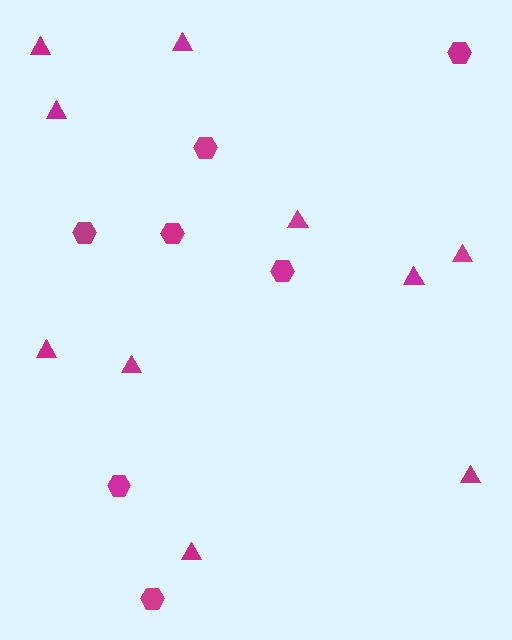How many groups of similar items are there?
There are 2 groups: one group of hexagons (7) and one group of triangles (10).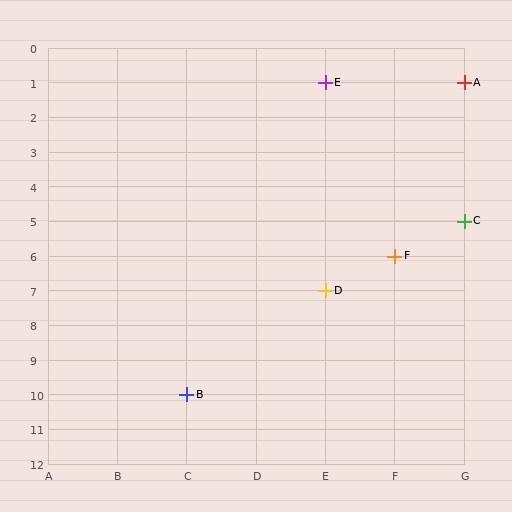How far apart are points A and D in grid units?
Points A and D are 2 columns and 6 rows apart (about 6.3 grid units diagonally).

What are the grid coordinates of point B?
Point B is at grid coordinates (C, 10).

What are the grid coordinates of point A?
Point A is at grid coordinates (G, 1).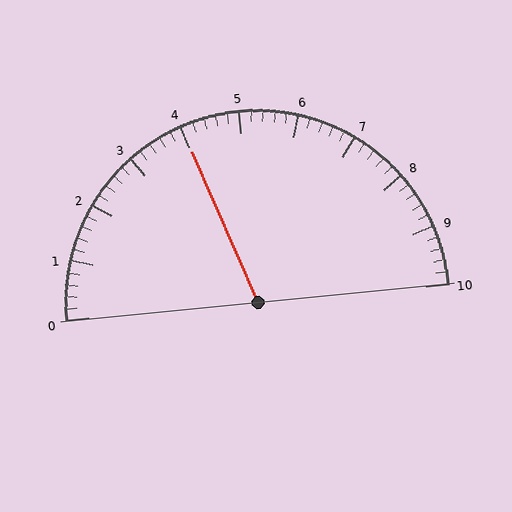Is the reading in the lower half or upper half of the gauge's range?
The reading is in the lower half of the range (0 to 10).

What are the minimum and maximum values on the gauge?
The gauge ranges from 0 to 10.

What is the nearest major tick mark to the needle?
The nearest major tick mark is 4.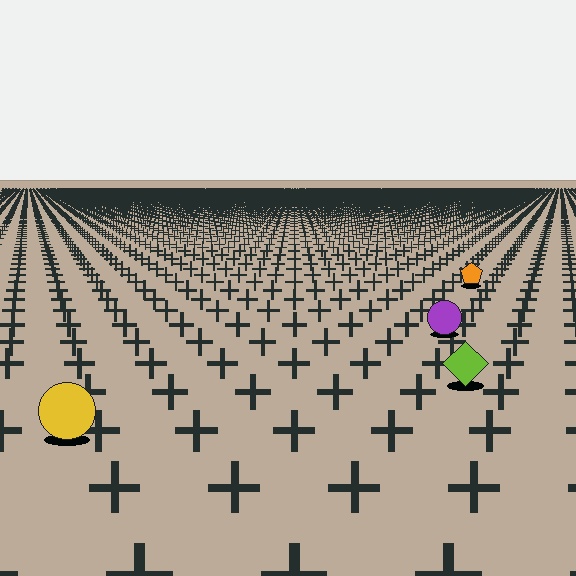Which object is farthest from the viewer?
The orange pentagon is farthest from the viewer. It appears smaller and the ground texture around it is denser.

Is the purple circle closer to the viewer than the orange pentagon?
Yes. The purple circle is closer — you can tell from the texture gradient: the ground texture is coarser near it.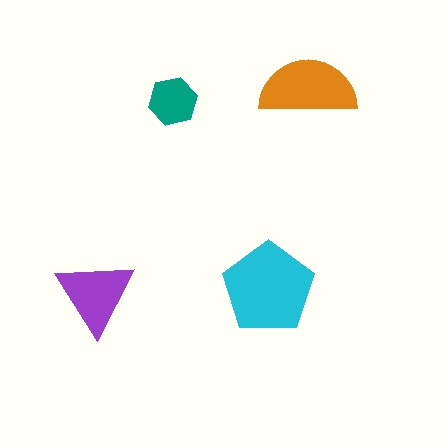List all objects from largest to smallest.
The cyan pentagon, the orange semicircle, the purple triangle, the teal hexagon.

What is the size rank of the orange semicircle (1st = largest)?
2nd.